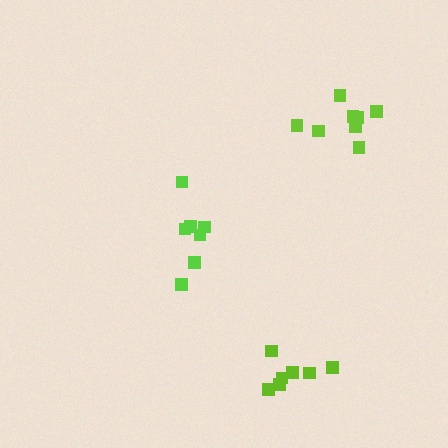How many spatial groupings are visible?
There are 3 spatial groupings.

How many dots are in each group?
Group 1: 7 dots, Group 2: 7 dots, Group 3: 8 dots (22 total).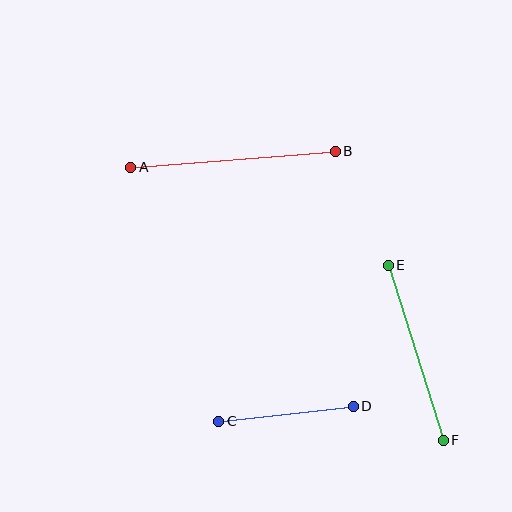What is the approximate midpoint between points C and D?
The midpoint is at approximately (286, 414) pixels.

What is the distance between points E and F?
The distance is approximately 183 pixels.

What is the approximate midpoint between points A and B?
The midpoint is at approximately (233, 159) pixels.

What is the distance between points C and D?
The distance is approximately 136 pixels.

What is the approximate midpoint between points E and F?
The midpoint is at approximately (416, 353) pixels.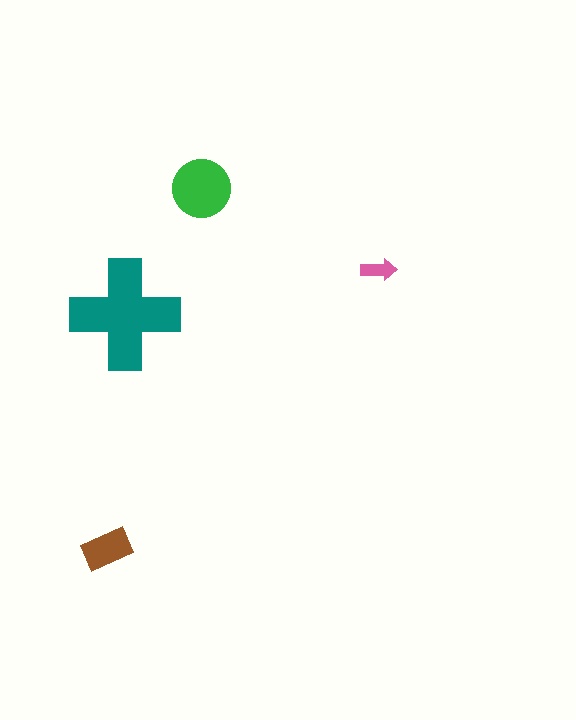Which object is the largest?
The teal cross.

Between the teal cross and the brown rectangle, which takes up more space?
The teal cross.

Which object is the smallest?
The pink arrow.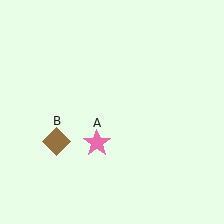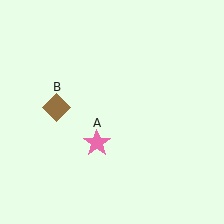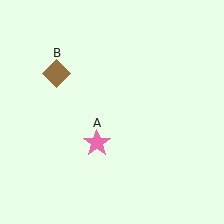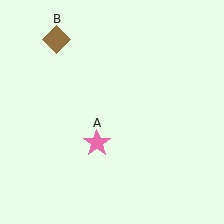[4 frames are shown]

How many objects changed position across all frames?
1 object changed position: brown diamond (object B).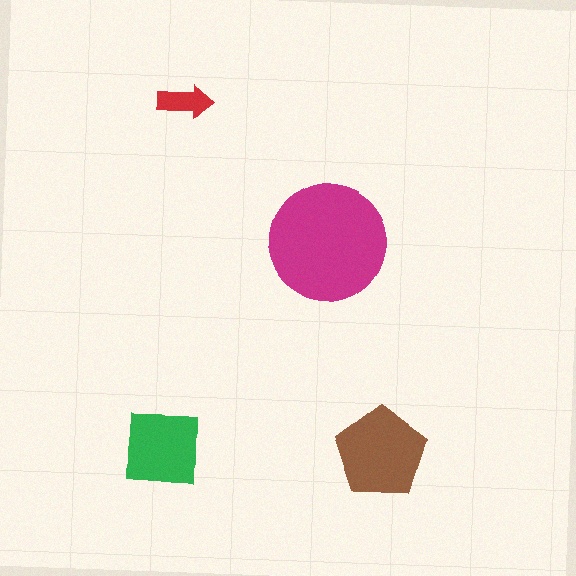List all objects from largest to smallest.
The magenta circle, the brown pentagon, the green square, the red arrow.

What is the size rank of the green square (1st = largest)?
3rd.